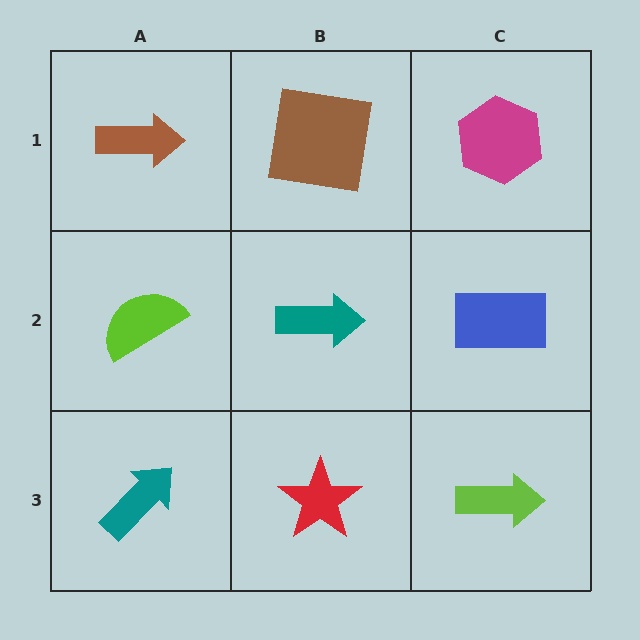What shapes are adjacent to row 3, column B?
A teal arrow (row 2, column B), a teal arrow (row 3, column A), a lime arrow (row 3, column C).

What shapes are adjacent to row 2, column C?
A magenta hexagon (row 1, column C), a lime arrow (row 3, column C), a teal arrow (row 2, column B).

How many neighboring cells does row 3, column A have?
2.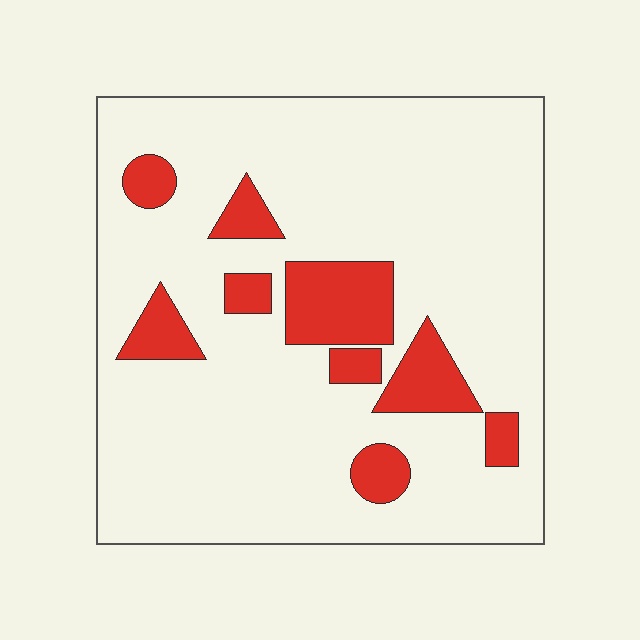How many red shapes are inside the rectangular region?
9.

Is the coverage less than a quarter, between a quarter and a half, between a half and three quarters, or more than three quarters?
Less than a quarter.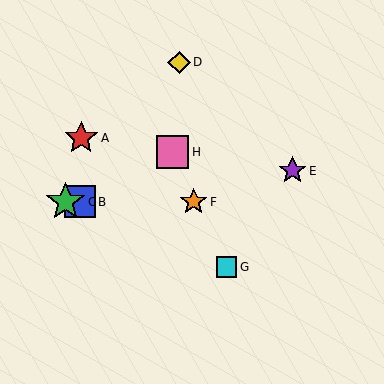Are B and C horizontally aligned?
Yes, both are at y≈202.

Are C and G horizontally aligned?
No, C is at y≈202 and G is at y≈267.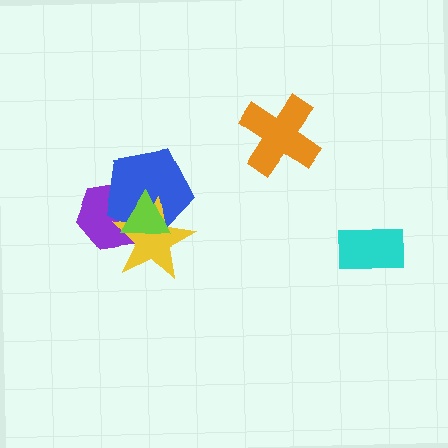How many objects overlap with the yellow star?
3 objects overlap with the yellow star.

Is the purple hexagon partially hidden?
Yes, it is partially covered by another shape.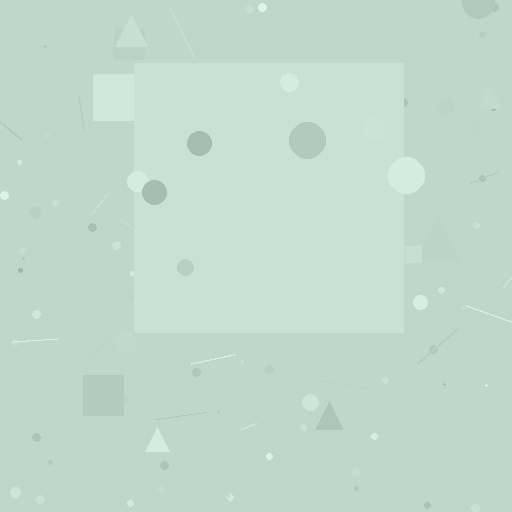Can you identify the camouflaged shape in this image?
The camouflaged shape is a square.